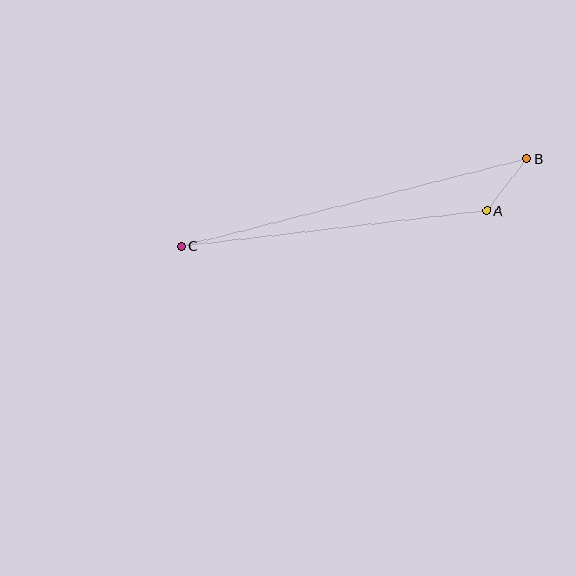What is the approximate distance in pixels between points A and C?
The distance between A and C is approximately 307 pixels.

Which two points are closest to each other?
Points A and B are closest to each other.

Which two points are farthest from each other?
Points B and C are farthest from each other.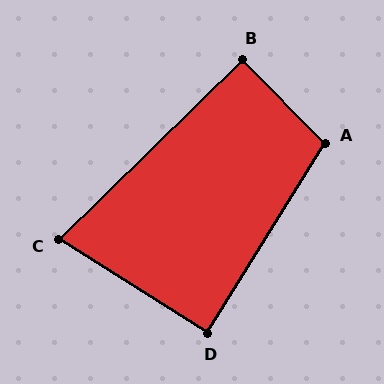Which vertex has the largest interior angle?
A, at approximately 104 degrees.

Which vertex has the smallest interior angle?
C, at approximately 76 degrees.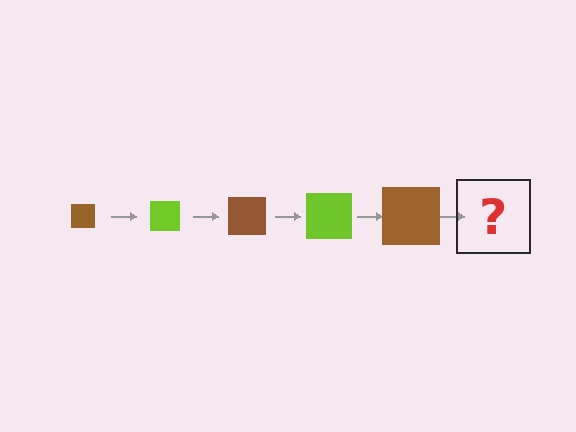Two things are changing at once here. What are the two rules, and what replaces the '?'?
The two rules are that the square grows larger each step and the color cycles through brown and lime. The '?' should be a lime square, larger than the previous one.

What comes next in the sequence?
The next element should be a lime square, larger than the previous one.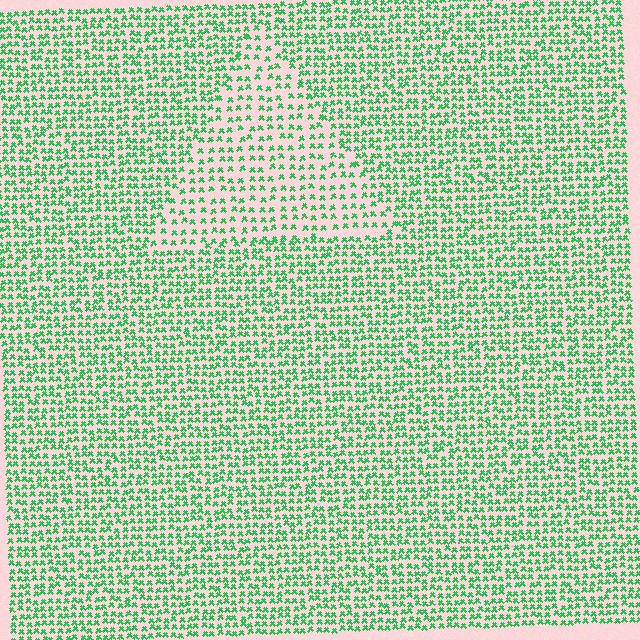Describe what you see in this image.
The image contains small green elements arranged at two different densities. A triangle-shaped region is visible where the elements are less densely packed than the surrounding area.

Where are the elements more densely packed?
The elements are more densely packed outside the triangle boundary.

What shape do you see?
I see a triangle.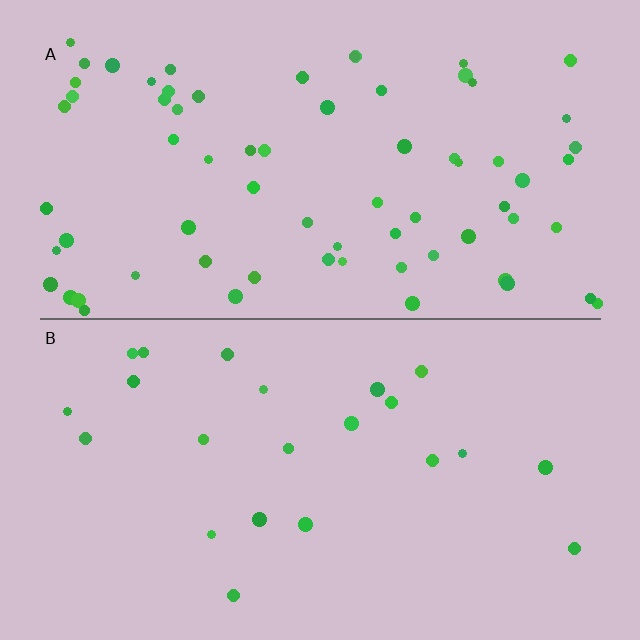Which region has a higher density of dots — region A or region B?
A (the top).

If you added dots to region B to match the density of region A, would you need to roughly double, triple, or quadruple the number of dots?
Approximately triple.